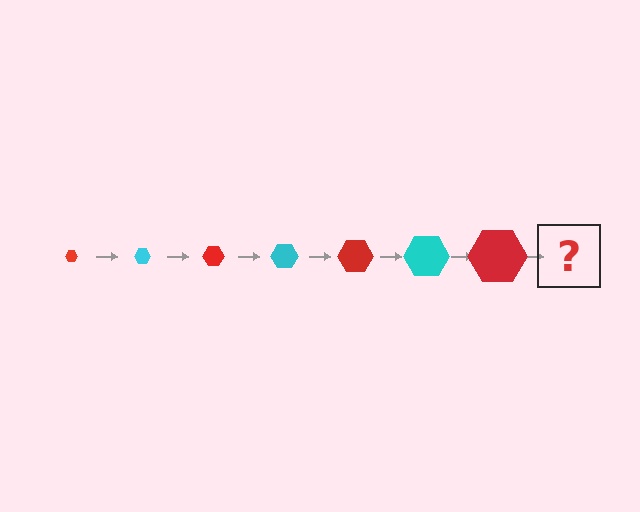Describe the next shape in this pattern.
It should be a cyan hexagon, larger than the previous one.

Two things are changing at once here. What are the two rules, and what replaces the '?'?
The two rules are that the hexagon grows larger each step and the color cycles through red and cyan. The '?' should be a cyan hexagon, larger than the previous one.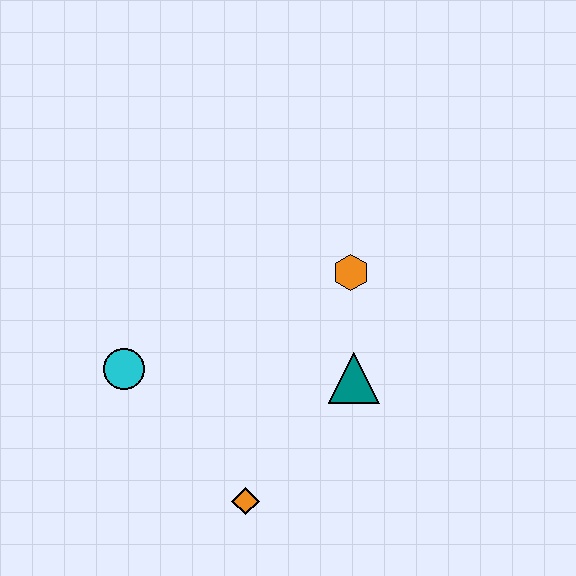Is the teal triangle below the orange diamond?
No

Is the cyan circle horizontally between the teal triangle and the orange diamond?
No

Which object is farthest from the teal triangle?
The cyan circle is farthest from the teal triangle.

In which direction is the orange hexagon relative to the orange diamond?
The orange hexagon is above the orange diamond.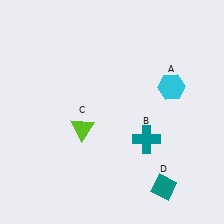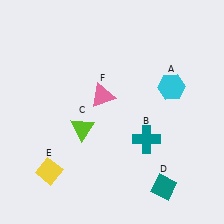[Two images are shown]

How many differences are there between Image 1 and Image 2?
There are 2 differences between the two images.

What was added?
A yellow diamond (E), a pink triangle (F) were added in Image 2.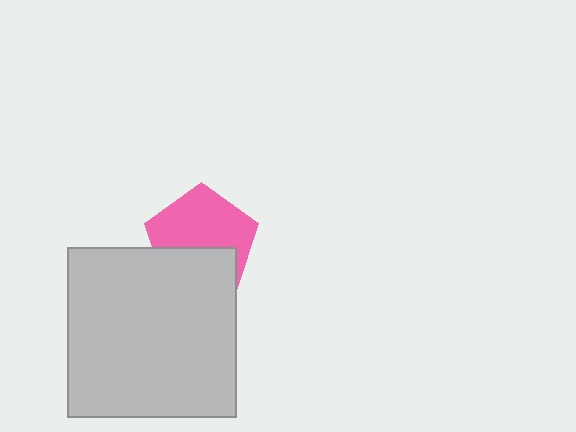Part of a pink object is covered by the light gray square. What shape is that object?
It is a pentagon.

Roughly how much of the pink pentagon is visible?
About half of it is visible (roughly 60%).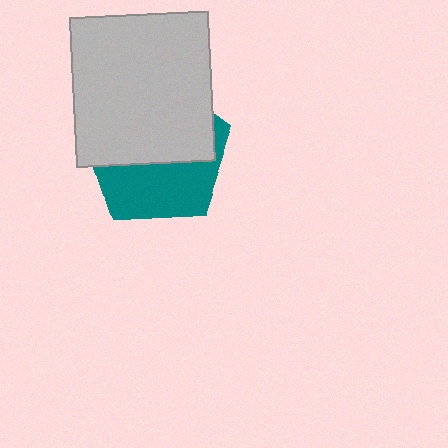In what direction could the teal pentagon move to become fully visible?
The teal pentagon could move down. That would shift it out from behind the light gray rectangle entirely.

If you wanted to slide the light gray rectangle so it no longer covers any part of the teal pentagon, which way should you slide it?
Slide it up — that is the most direct way to separate the two shapes.